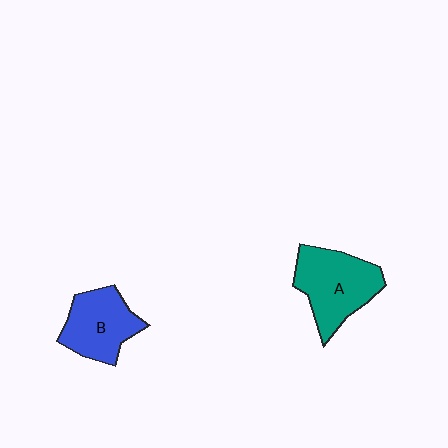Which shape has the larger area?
Shape A (teal).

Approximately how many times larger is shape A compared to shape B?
Approximately 1.2 times.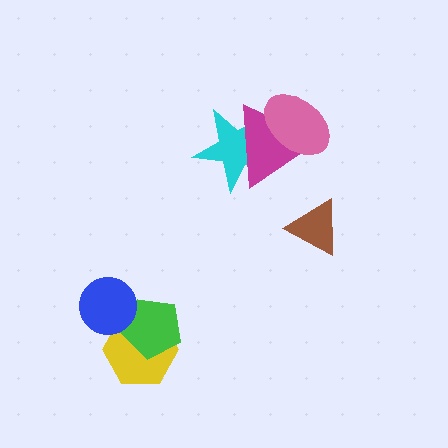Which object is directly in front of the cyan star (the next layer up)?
The magenta triangle is directly in front of the cyan star.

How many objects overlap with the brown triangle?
0 objects overlap with the brown triangle.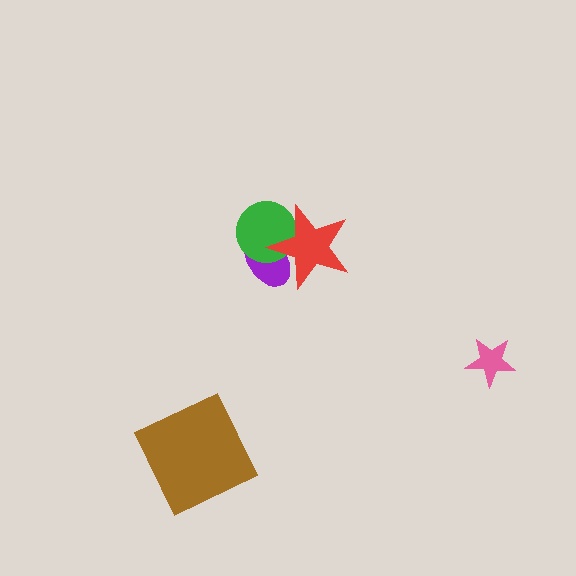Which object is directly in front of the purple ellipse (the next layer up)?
The green circle is directly in front of the purple ellipse.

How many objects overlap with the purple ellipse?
2 objects overlap with the purple ellipse.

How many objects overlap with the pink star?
0 objects overlap with the pink star.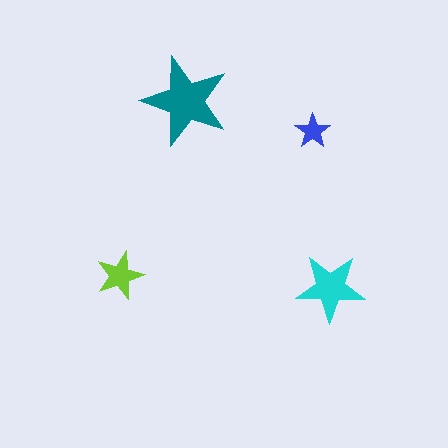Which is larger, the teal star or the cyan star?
The teal one.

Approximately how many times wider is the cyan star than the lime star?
About 1.5 times wider.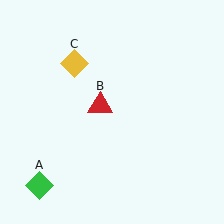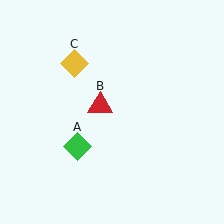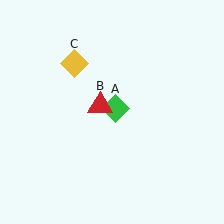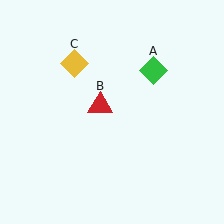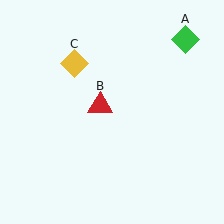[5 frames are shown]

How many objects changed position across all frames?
1 object changed position: green diamond (object A).